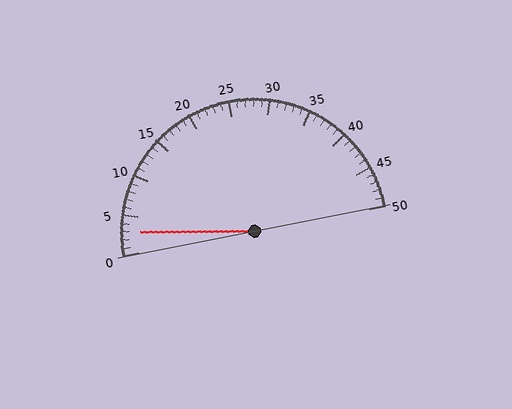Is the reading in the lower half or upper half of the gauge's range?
The reading is in the lower half of the range (0 to 50).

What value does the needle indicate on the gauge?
The needle indicates approximately 3.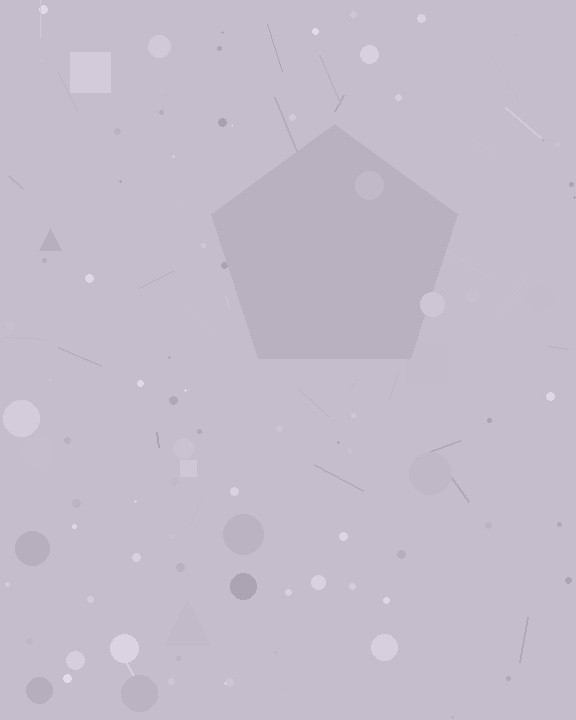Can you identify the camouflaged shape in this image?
The camouflaged shape is a pentagon.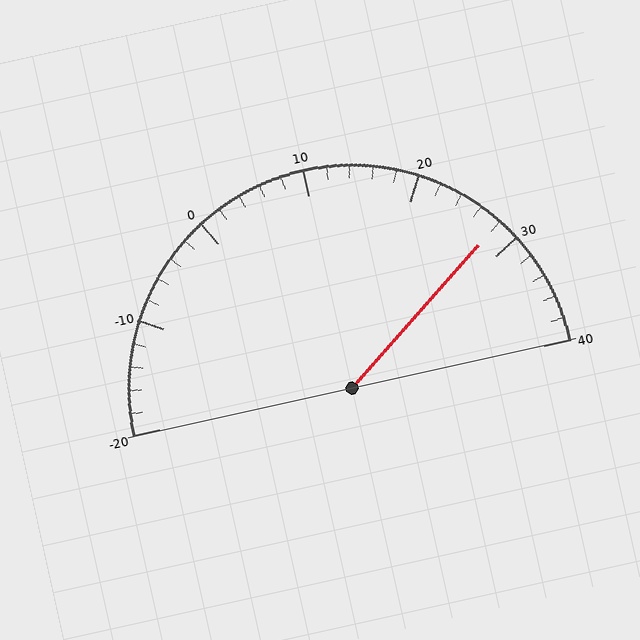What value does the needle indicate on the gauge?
The needle indicates approximately 28.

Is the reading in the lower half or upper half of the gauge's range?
The reading is in the upper half of the range (-20 to 40).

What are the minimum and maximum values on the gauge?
The gauge ranges from -20 to 40.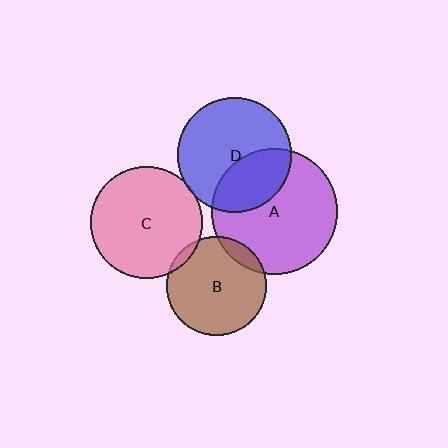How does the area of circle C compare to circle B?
Approximately 1.3 times.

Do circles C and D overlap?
Yes.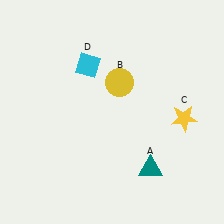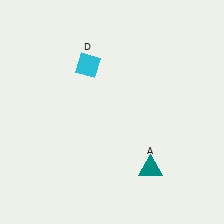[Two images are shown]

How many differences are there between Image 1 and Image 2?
There are 2 differences between the two images.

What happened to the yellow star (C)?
The yellow star (C) was removed in Image 2. It was in the bottom-right area of Image 1.